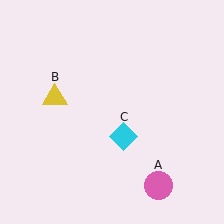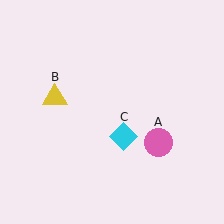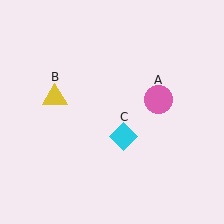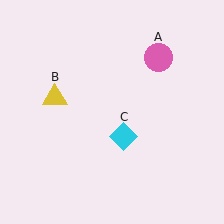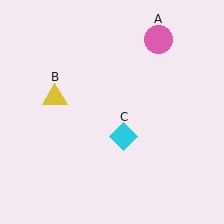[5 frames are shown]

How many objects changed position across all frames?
1 object changed position: pink circle (object A).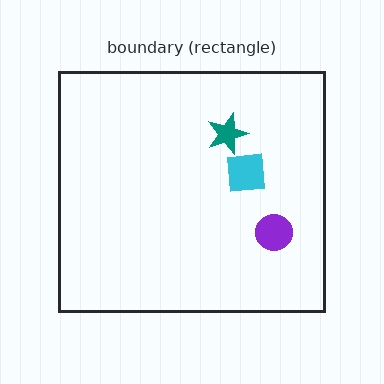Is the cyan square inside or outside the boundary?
Inside.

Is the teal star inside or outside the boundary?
Inside.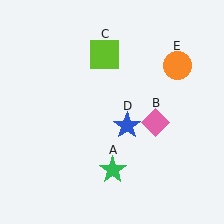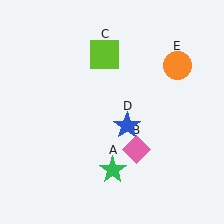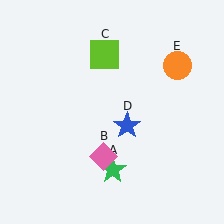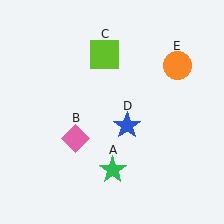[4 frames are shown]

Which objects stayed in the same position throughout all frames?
Green star (object A) and lime square (object C) and blue star (object D) and orange circle (object E) remained stationary.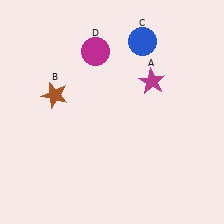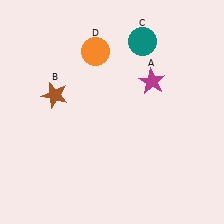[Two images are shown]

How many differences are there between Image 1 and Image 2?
There are 2 differences between the two images.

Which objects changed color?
C changed from blue to teal. D changed from magenta to orange.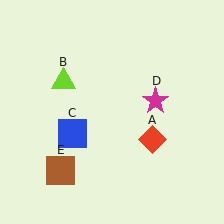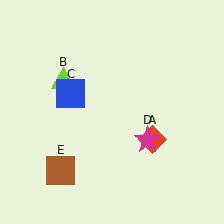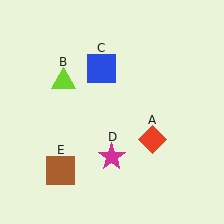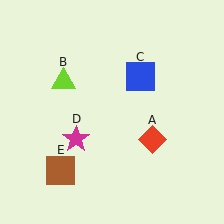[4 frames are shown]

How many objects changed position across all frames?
2 objects changed position: blue square (object C), magenta star (object D).